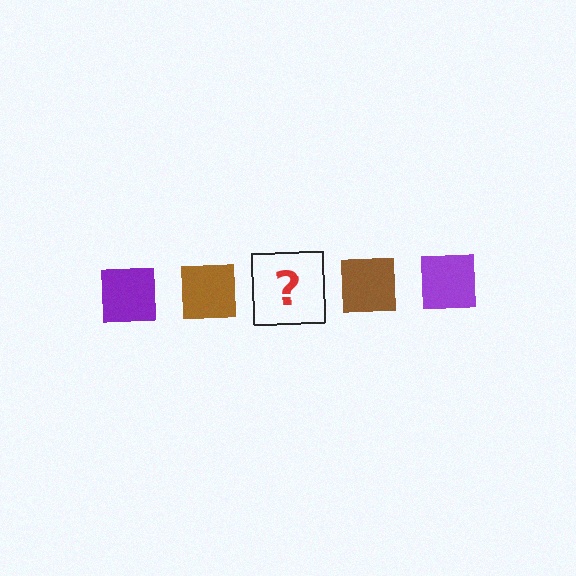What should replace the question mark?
The question mark should be replaced with a purple square.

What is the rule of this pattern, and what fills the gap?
The rule is that the pattern cycles through purple, brown squares. The gap should be filled with a purple square.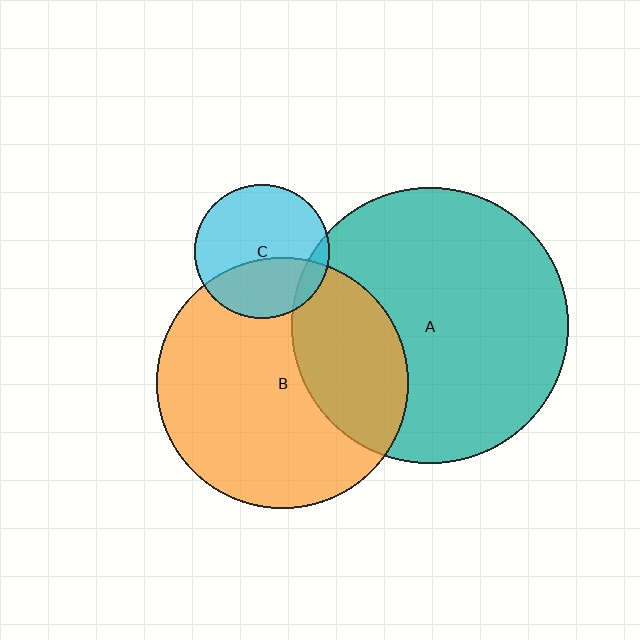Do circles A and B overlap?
Yes.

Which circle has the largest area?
Circle A (teal).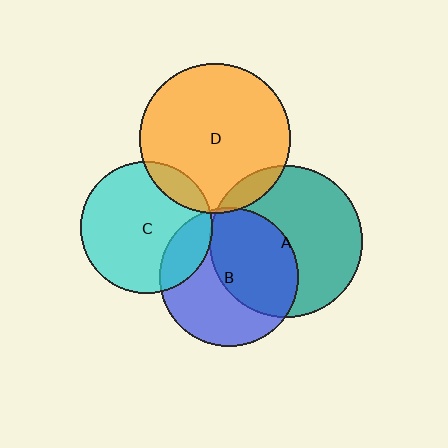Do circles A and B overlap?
Yes.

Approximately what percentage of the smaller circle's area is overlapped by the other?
Approximately 50%.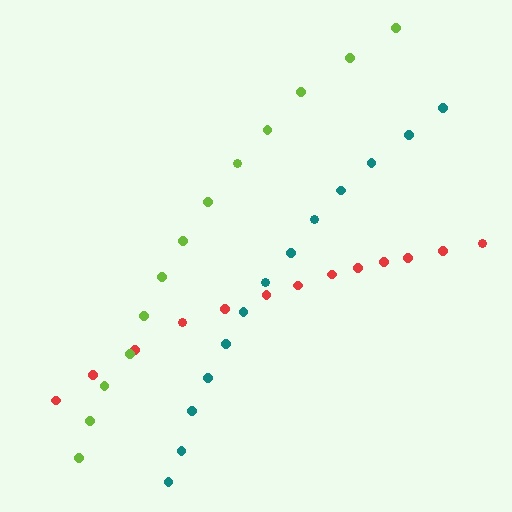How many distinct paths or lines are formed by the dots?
There are 3 distinct paths.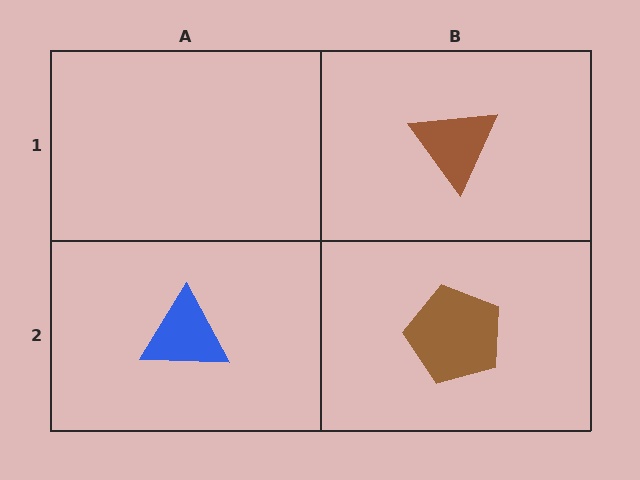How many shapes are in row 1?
1 shape.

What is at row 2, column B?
A brown pentagon.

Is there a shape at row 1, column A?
No, that cell is empty.